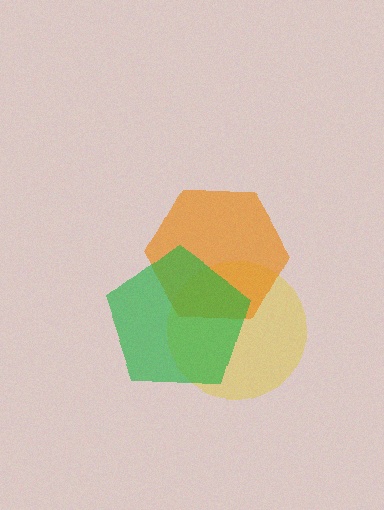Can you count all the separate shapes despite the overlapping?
Yes, there are 3 separate shapes.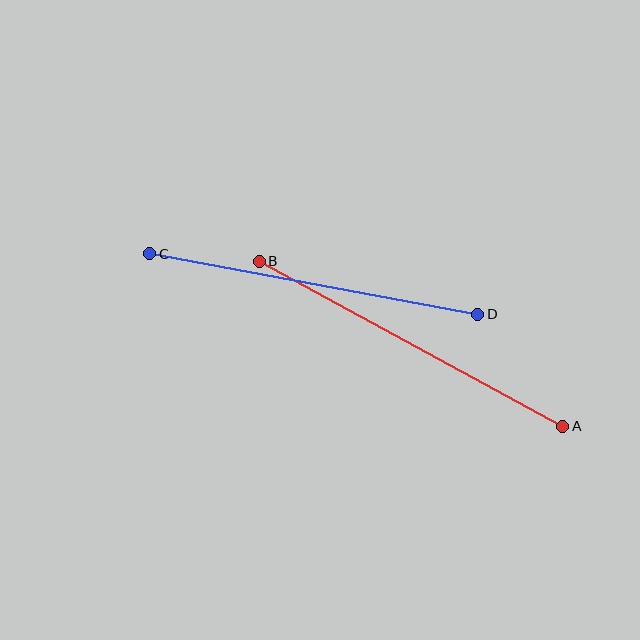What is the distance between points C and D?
The distance is approximately 333 pixels.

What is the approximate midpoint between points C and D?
The midpoint is at approximately (314, 284) pixels.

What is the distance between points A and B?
The distance is approximately 346 pixels.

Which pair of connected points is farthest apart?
Points A and B are farthest apart.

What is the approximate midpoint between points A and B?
The midpoint is at approximately (411, 344) pixels.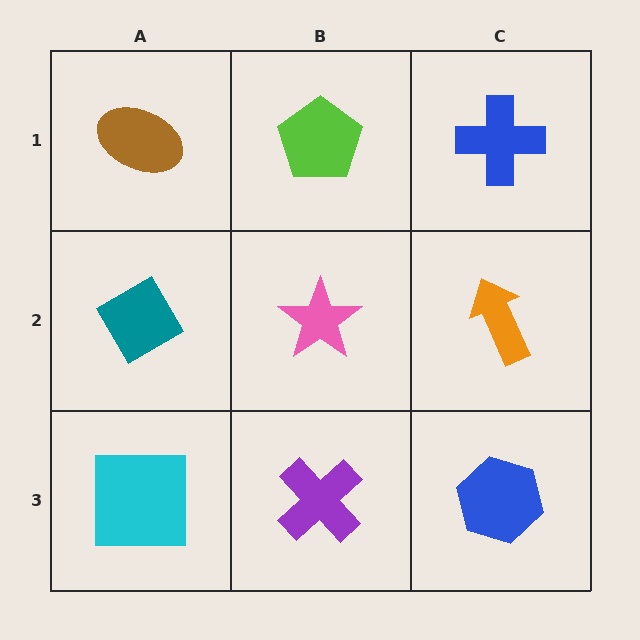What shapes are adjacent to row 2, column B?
A lime pentagon (row 1, column B), a purple cross (row 3, column B), a teal diamond (row 2, column A), an orange arrow (row 2, column C).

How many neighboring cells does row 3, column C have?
2.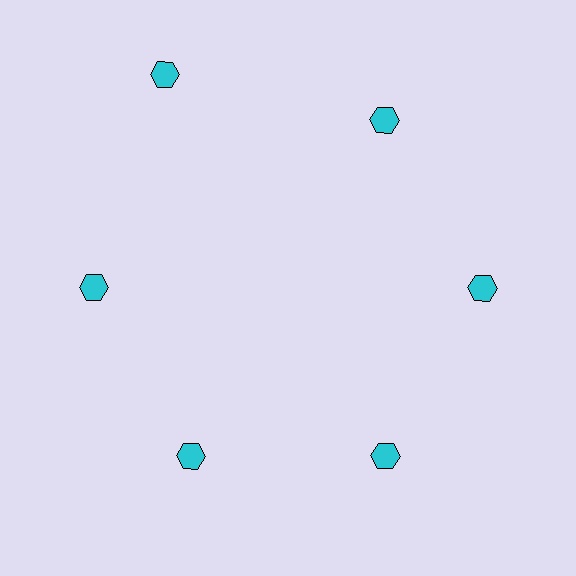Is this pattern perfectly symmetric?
No. The 6 cyan hexagons are arranged in a ring, but one element near the 11 o'clock position is pushed outward from the center, breaking the 6-fold rotational symmetry.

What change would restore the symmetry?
The symmetry would be restored by moving it inward, back onto the ring so that all 6 hexagons sit at equal angles and equal distance from the center.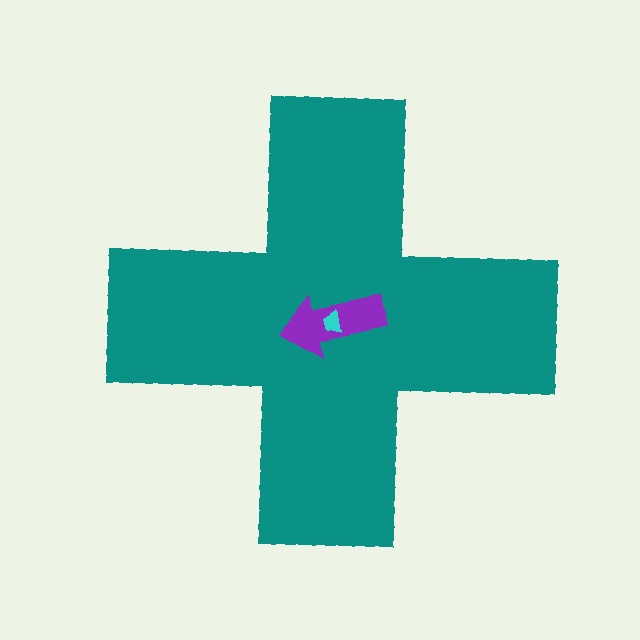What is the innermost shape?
The cyan trapezoid.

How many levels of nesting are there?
3.